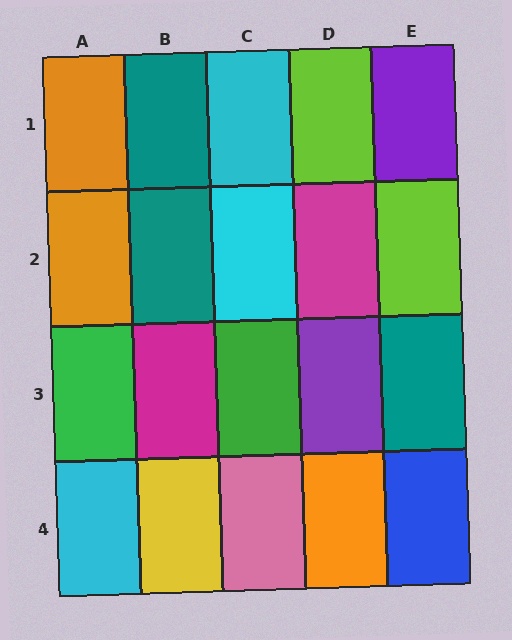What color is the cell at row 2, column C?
Cyan.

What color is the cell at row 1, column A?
Orange.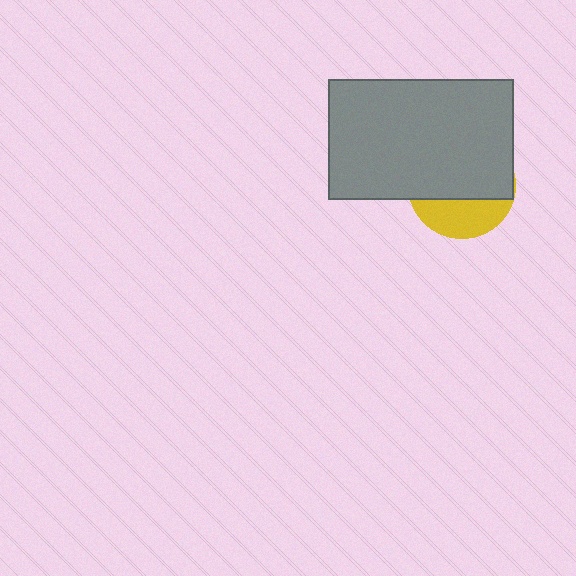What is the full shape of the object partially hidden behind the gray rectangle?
The partially hidden object is a yellow circle.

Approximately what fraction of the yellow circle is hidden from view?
Roughly 66% of the yellow circle is hidden behind the gray rectangle.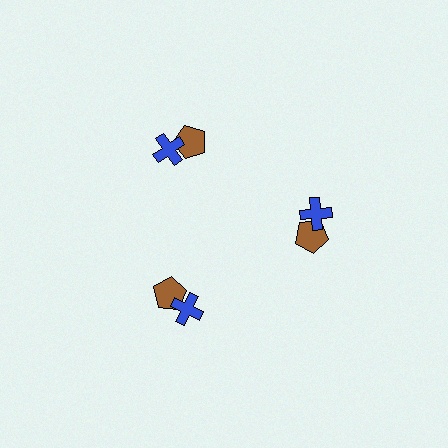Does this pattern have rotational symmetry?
Yes, this pattern has 3-fold rotational symmetry. It looks the same after rotating 120 degrees around the center.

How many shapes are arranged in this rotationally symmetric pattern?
There are 6 shapes, arranged in 3 groups of 2.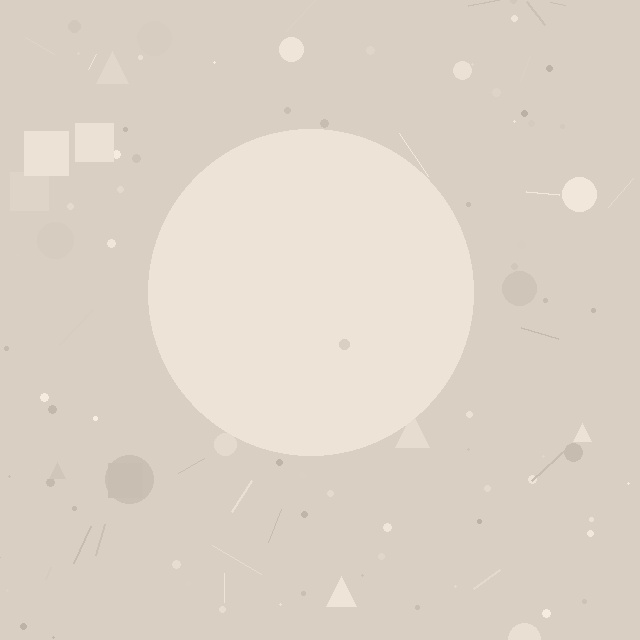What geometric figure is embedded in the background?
A circle is embedded in the background.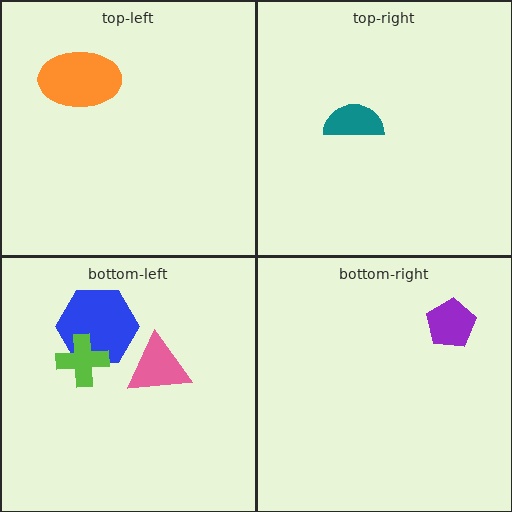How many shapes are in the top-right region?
1.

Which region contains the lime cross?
The bottom-left region.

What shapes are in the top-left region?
The orange ellipse.